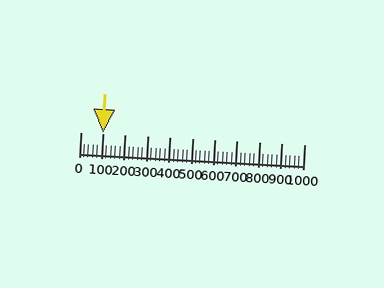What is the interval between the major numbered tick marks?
The major tick marks are spaced 100 units apart.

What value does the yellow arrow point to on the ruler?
The yellow arrow points to approximately 100.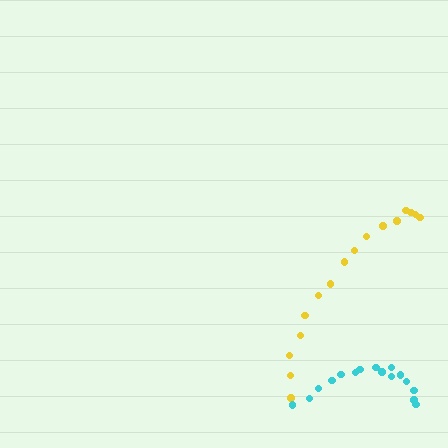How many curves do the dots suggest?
There are 2 distinct paths.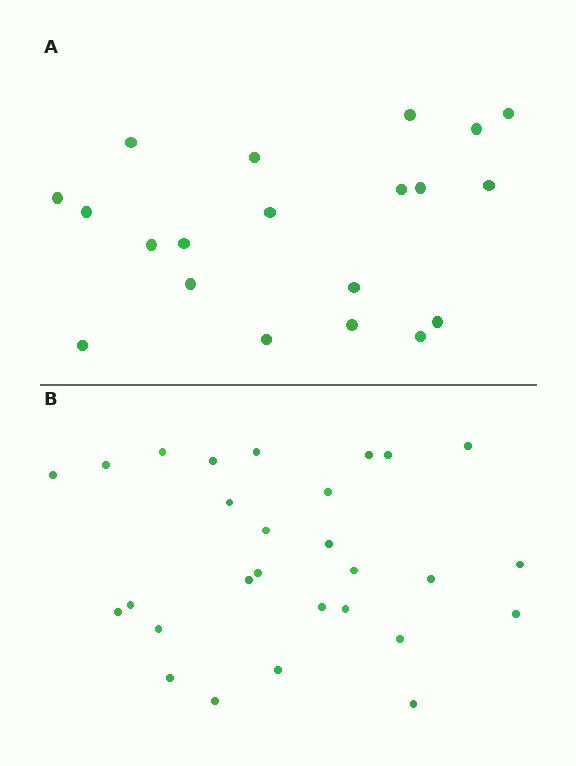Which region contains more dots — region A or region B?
Region B (the bottom region) has more dots.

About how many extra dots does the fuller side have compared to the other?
Region B has roughly 8 or so more dots than region A.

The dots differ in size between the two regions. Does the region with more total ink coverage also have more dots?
No. Region A has more total ink coverage because its dots are larger, but region B actually contains more individual dots. Total area can be misleading — the number of items is what matters here.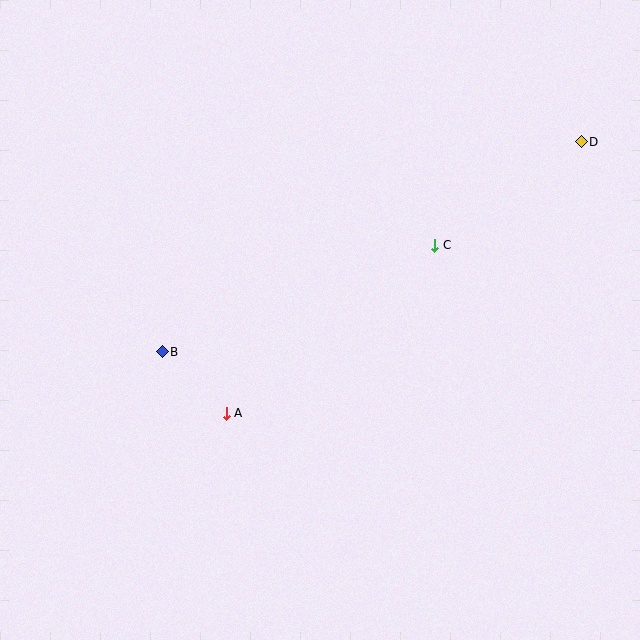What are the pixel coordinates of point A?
Point A is at (226, 413).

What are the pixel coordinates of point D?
Point D is at (581, 142).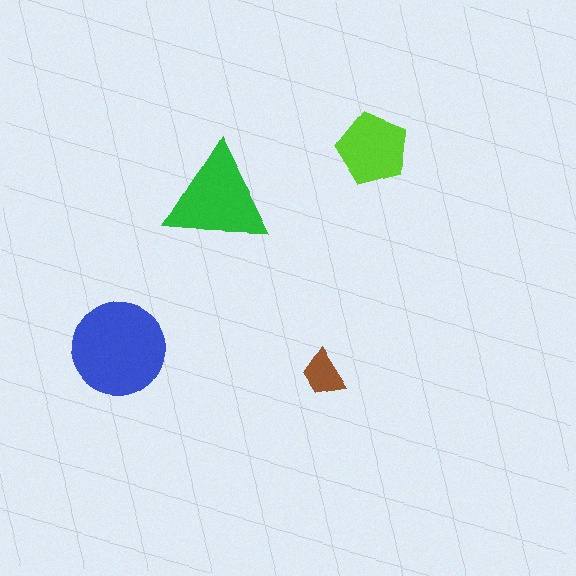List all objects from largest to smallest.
The blue circle, the green triangle, the lime pentagon, the brown trapezoid.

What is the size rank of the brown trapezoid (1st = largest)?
4th.